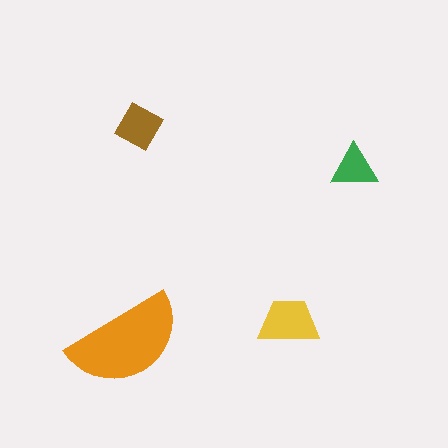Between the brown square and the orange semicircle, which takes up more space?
The orange semicircle.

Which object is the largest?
The orange semicircle.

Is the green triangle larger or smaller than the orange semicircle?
Smaller.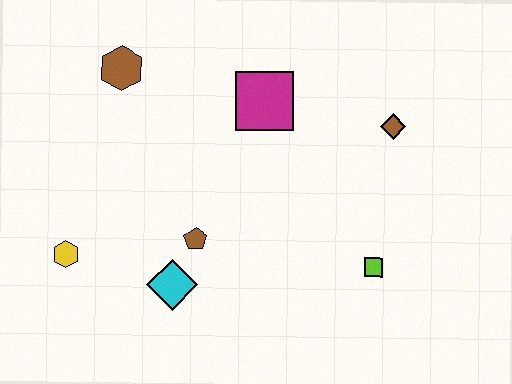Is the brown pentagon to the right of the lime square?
No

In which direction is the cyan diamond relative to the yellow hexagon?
The cyan diamond is to the right of the yellow hexagon.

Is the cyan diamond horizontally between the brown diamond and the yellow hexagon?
Yes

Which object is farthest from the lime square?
The brown hexagon is farthest from the lime square.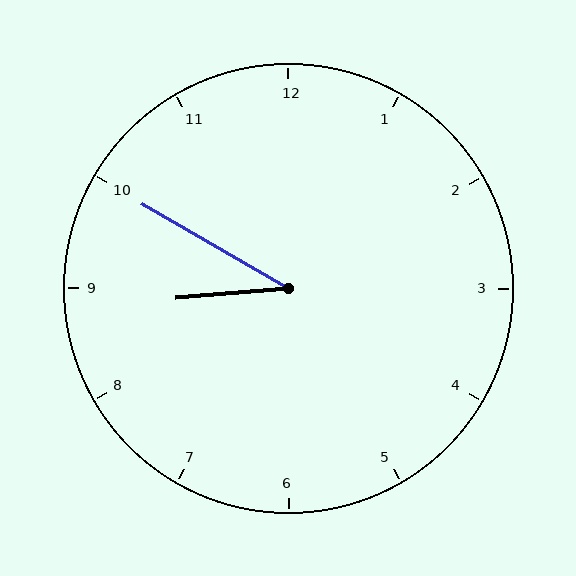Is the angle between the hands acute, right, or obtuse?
It is acute.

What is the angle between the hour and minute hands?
Approximately 35 degrees.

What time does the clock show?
8:50.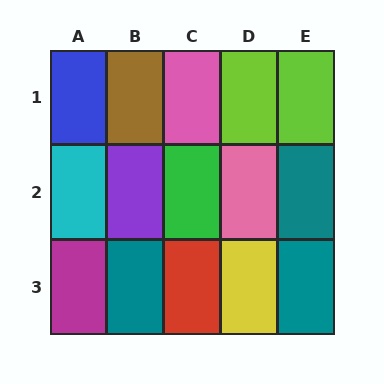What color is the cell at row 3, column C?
Red.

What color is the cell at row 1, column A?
Blue.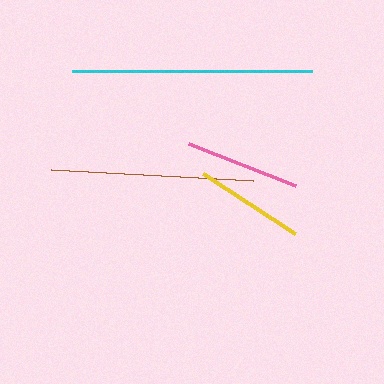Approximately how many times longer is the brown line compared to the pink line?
The brown line is approximately 1.8 times the length of the pink line.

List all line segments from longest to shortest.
From longest to shortest: cyan, brown, pink, yellow.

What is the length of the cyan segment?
The cyan segment is approximately 240 pixels long.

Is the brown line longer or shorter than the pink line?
The brown line is longer than the pink line.